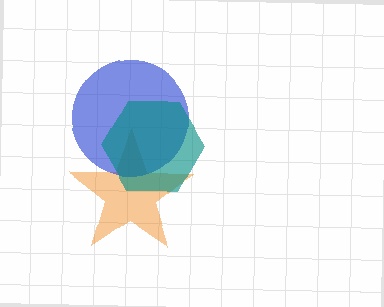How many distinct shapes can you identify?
There are 3 distinct shapes: an orange star, a blue circle, a teal hexagon.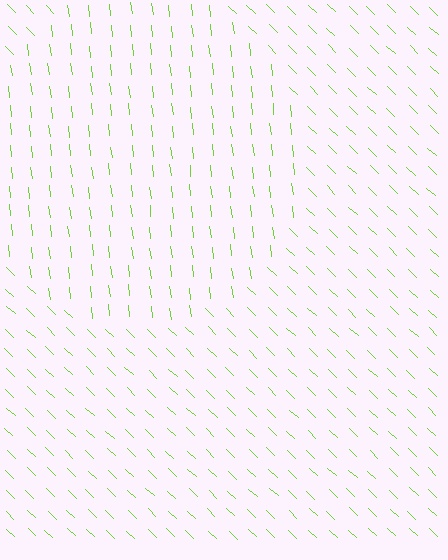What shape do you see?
I see a circle.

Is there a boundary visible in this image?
Yes, there is a texture boundary formed by a change in line orientation.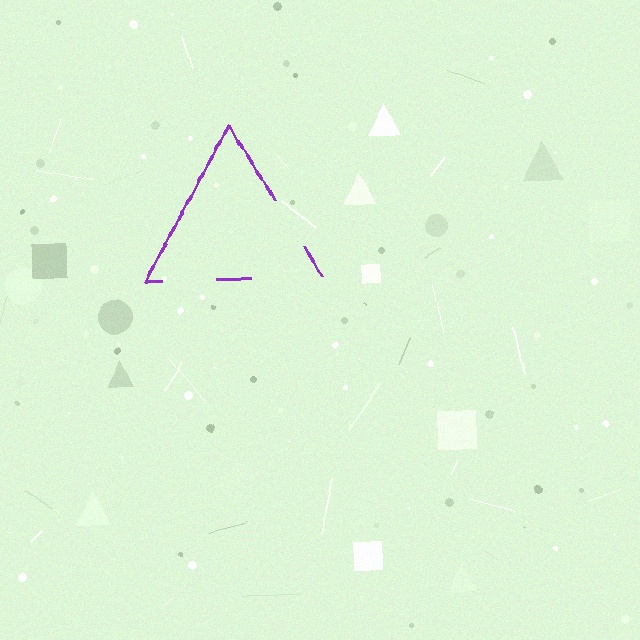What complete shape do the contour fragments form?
The contour fragments form a triangle.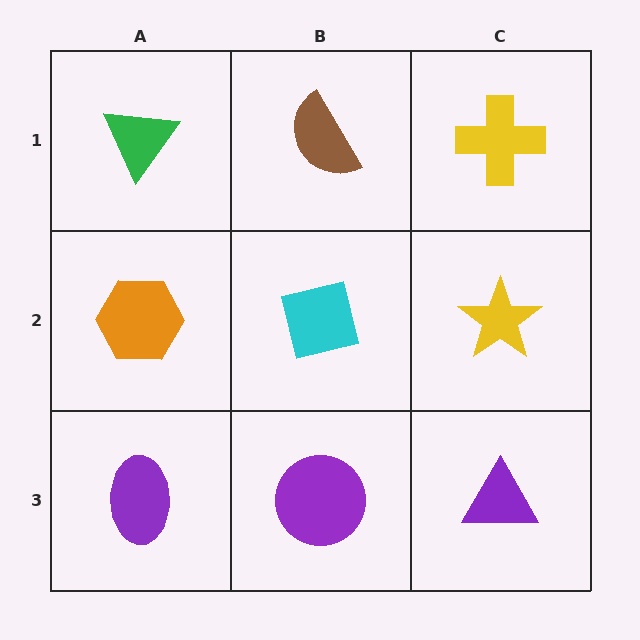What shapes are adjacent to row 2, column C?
A yellow cross (row 1, column C), a purple triangle (row 3, column C), a cyan square (row 2, column B).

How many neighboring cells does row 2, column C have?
3.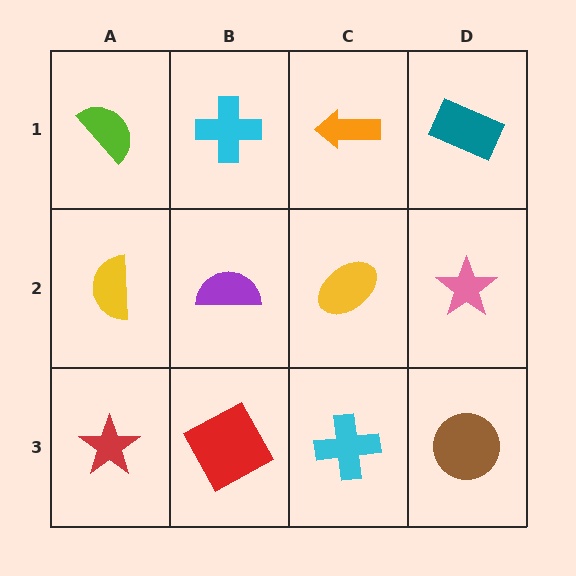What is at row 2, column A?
A yellow semicircle.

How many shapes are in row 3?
4 shapes.